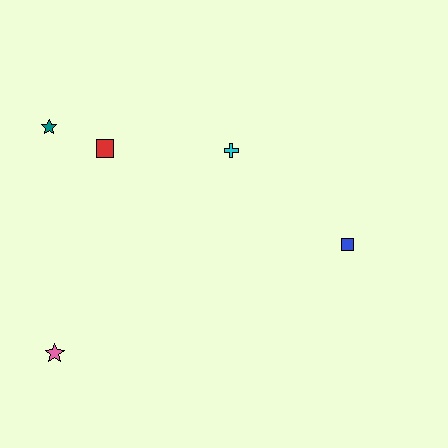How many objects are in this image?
There are 5 objects.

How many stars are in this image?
There are 2 stars.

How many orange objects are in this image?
There are no orange objects.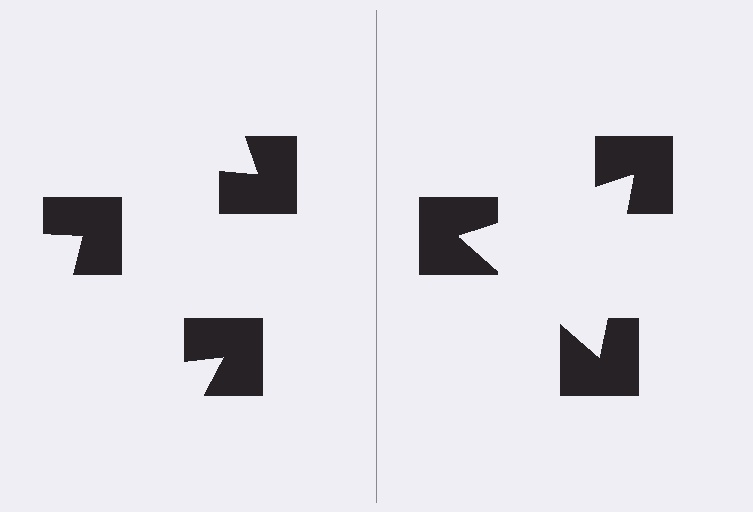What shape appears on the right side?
An illusory triangle.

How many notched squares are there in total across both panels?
6 — 3 on each side.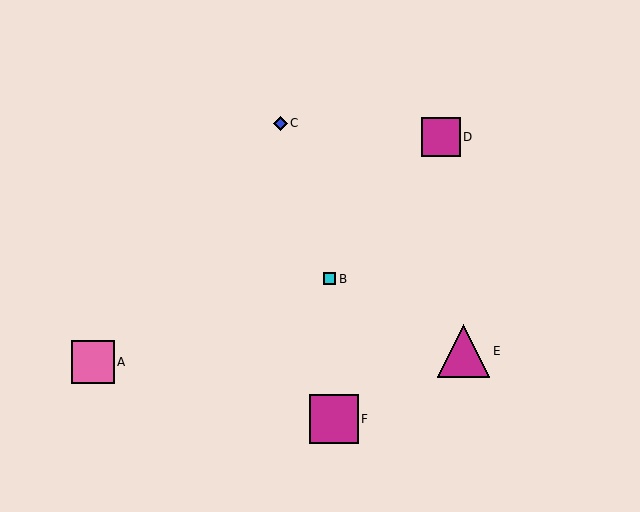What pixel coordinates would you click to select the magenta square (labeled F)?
Click at (334, 419) to select the magenta square F.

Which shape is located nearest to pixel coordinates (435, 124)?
The magenta square (labeled D) at (441, 137) is nearest to that location.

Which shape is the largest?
The magenta triangle (labeled E) is the largest.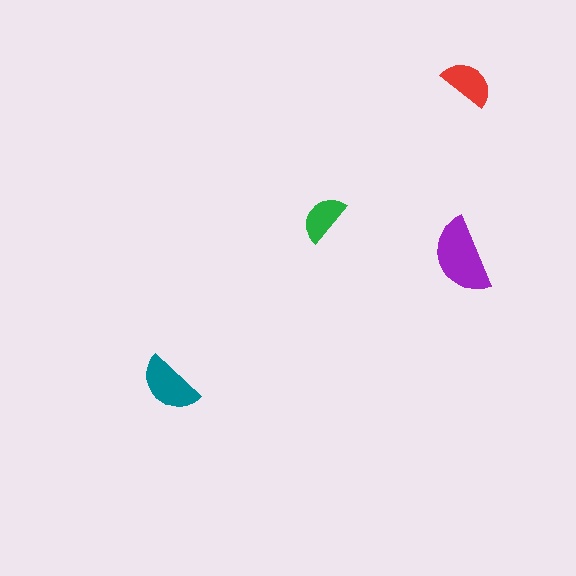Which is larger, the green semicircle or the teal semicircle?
The teal one.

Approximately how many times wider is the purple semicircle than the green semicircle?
About 1.5 times wider.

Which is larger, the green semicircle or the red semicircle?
The red one.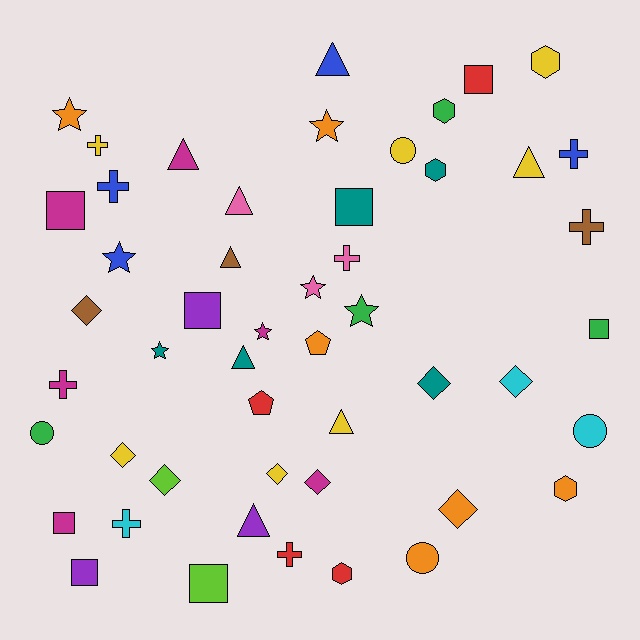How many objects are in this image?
There are 50 objects.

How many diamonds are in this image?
There are 8 diamonds.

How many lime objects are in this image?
There are 2 lime objects.